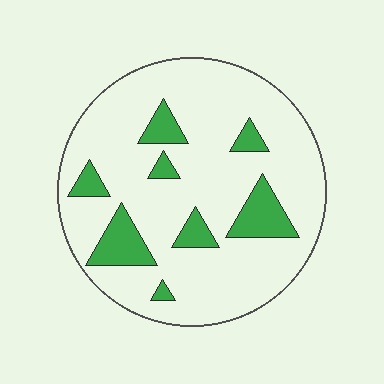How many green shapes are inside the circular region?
8.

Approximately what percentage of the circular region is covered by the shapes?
Approximately 15%.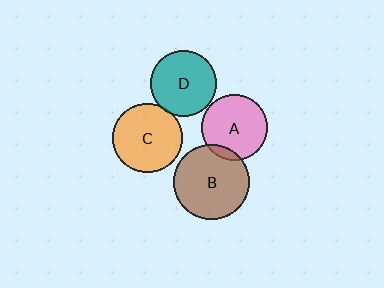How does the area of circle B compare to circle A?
Approximately 1.3 times.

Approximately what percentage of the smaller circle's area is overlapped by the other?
Approximately 10%.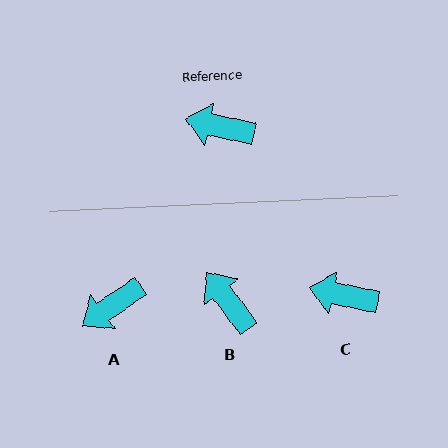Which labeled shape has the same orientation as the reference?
C.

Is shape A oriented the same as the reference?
No, it is off by about 46 degrees.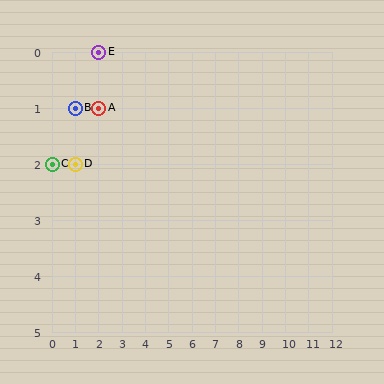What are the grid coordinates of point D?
Point D is at grid coordinates (1, 2).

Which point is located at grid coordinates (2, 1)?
Point A is at (2, 1).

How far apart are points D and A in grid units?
Points D and A are 1 column and 1 row apart (about 1.4 grid units diagonally).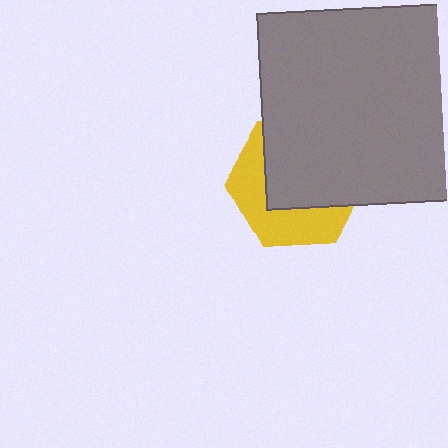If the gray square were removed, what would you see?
You would see the complete yellow hexagon.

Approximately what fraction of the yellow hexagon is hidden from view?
Roughly 58% of the yellow hexagon is hidden behind the gray square.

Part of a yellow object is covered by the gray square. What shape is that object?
It is a hexagon.